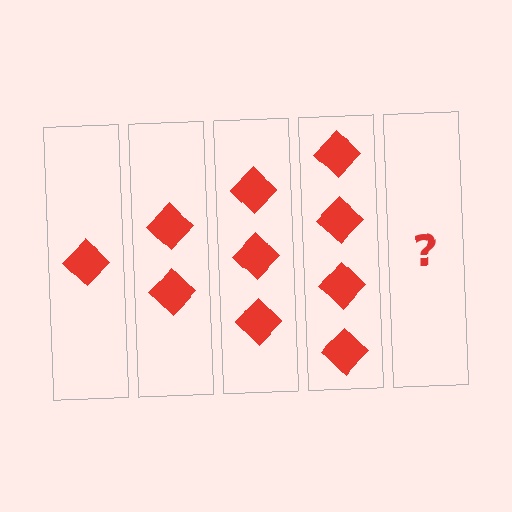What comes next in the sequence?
The next element should be 5 diamonds.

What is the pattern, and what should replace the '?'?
The pattern is that each step adds one more diamond. The '?' should be 5 diamonds.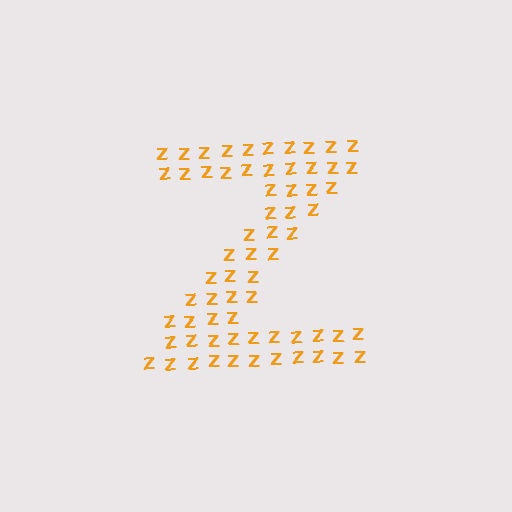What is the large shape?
The large shape is the letter Z.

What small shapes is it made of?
It is made of small letter Z's.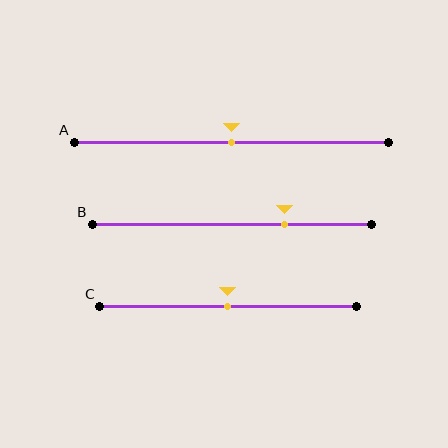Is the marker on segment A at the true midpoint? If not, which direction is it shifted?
Yes, the marker on segment A is at the true midpoint.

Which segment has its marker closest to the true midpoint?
Segment A has its marker closest to the true midpoint.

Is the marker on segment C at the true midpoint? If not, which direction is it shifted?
Yes, the marker on segment C is at the true midpoint.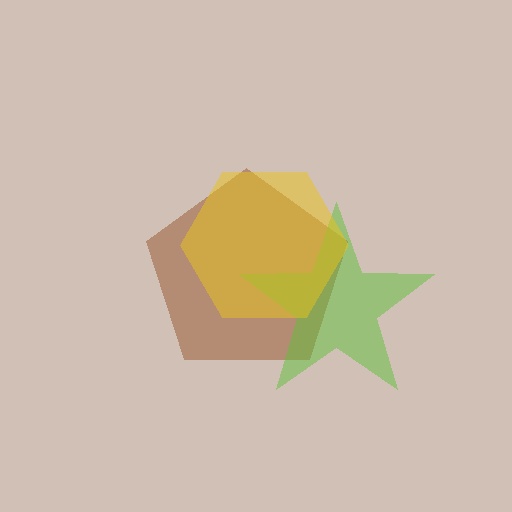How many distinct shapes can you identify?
There are 3 distinct shapes: a brown pentagon, a lime star, a yellow hexagon.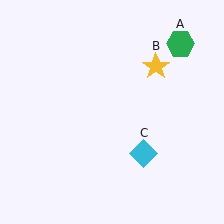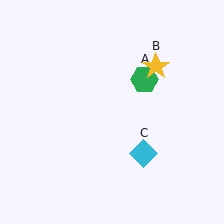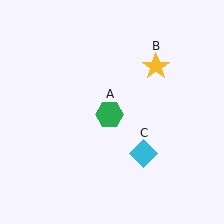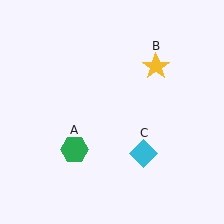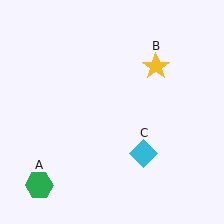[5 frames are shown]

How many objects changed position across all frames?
1 object changed position: green hexagon (object A).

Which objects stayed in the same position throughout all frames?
Yellow star (object B) and cyan diamond (object C) remained stationary.